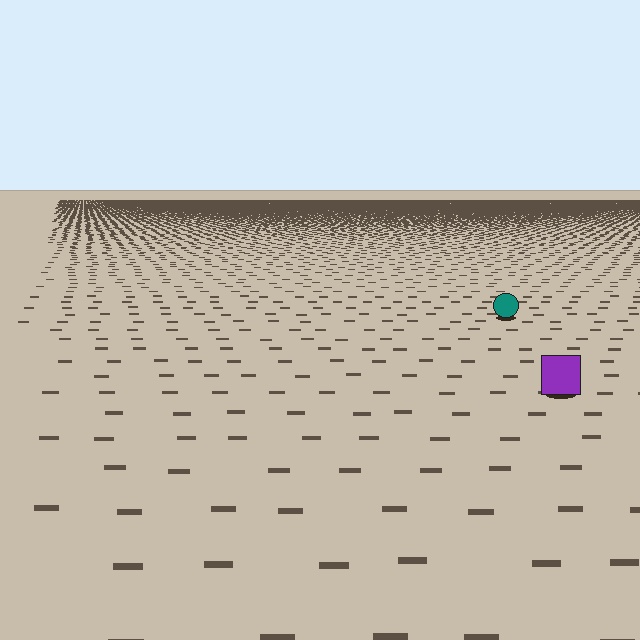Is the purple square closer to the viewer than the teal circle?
Yes. The purple square is closer — you can tell from the texture gradient: the ground texture is coarser near it.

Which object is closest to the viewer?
The purple square is closest. The texture marks near it are larger and more spread out.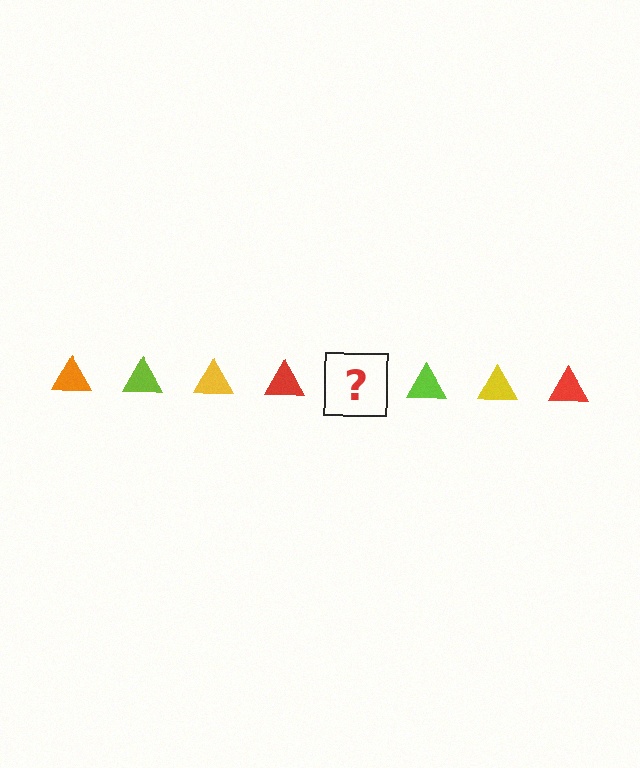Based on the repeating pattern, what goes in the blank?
The blank should be an orange triangle.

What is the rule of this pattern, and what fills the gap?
The rule is that the pattern cycles through orange, lime, yellow, red triangles. The gap should be filled with an orange triangle.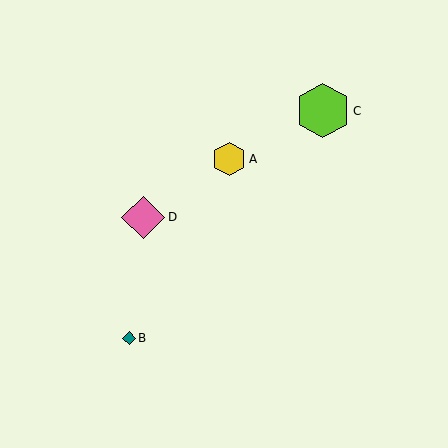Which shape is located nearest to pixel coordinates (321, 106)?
The lime hexagon (labeled C) at (323, 111) is nearest to that location.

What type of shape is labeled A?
Shape A is a yellow hexagon.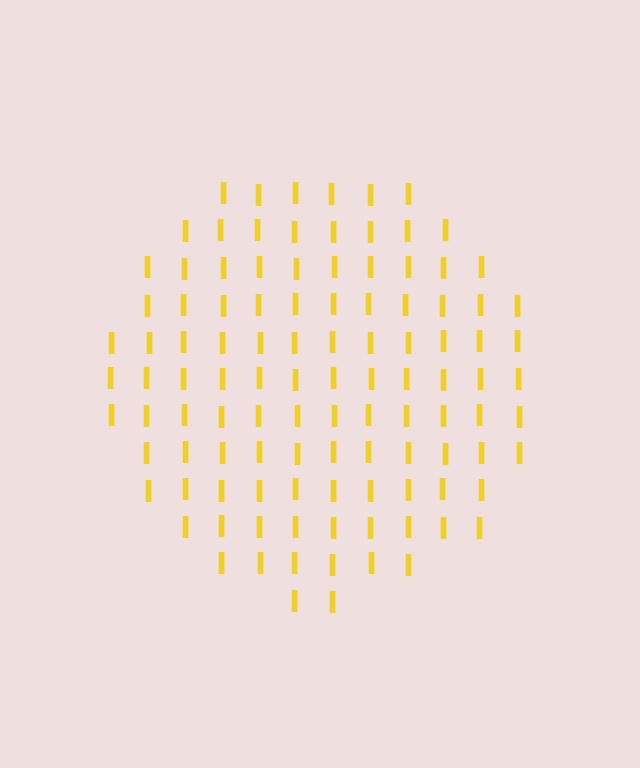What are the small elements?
The small elements are letter I's.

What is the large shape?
The large shape is a circle.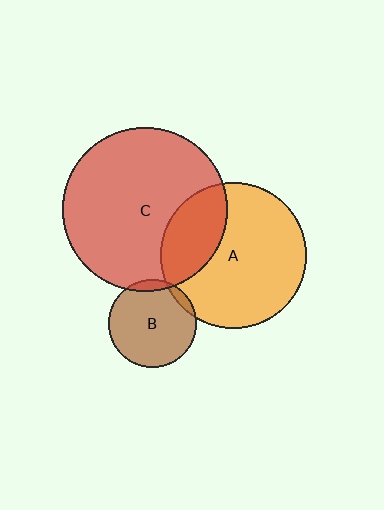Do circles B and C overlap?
Yes.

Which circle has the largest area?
Circle C (red).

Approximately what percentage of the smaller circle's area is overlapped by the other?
Approximately 5%.